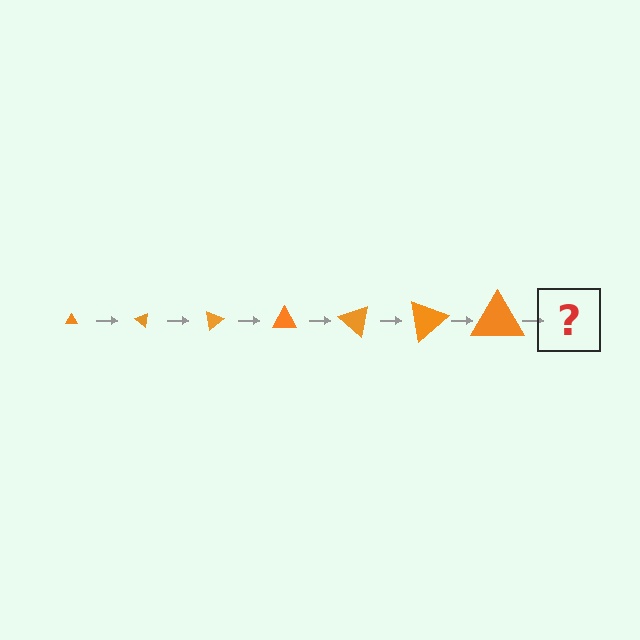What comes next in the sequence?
The next element should be a triangle, larger than the previous one and rotated 280 degrees from the start.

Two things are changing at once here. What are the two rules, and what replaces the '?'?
The two rules are that the triangle grows larger each step and it rotates 40 degrees each step. The '?' should be a triangle, larger than the previous one and rotated 280 degrees from the start.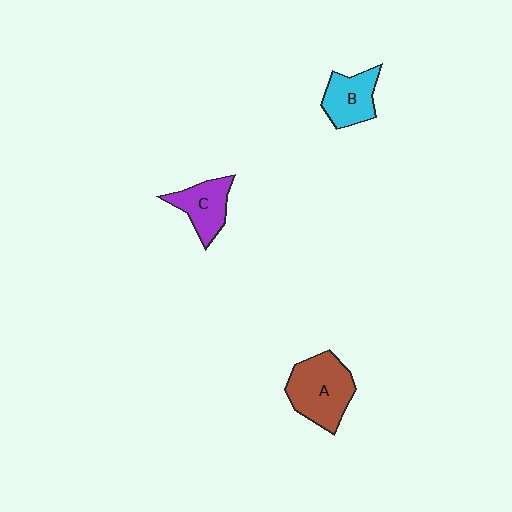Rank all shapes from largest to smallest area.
From largest to smallest: A (brown), B (cyan), C (purple).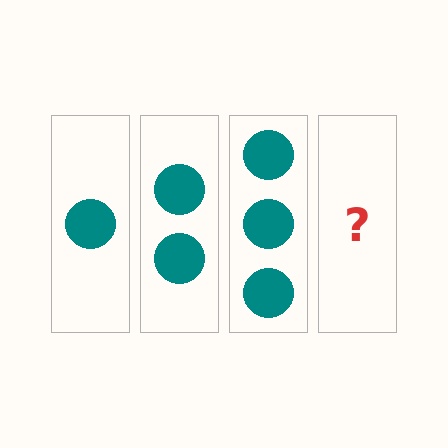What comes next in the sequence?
The next element should be 4 circles.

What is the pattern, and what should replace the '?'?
The pattern is that each step adds one more circle. The '?' should be 4 circles.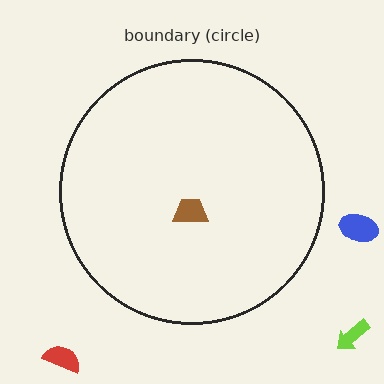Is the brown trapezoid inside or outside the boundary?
Inside.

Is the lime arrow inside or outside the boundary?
Outside.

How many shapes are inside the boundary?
1 inside, 3 outside.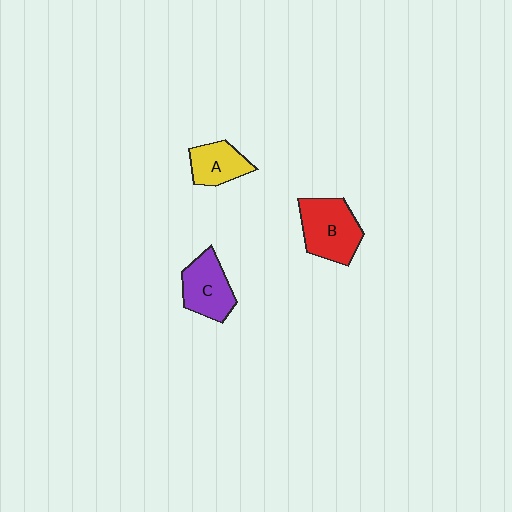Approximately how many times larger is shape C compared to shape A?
Approximately 1.3 times.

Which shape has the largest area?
Shape B (red).